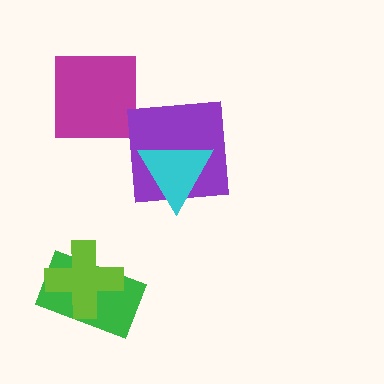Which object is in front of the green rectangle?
The lime cross is in front of the green rectangle.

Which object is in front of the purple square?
The cyan triangle is in front of the purple square.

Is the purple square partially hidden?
Yes, it is partially covered by another shape.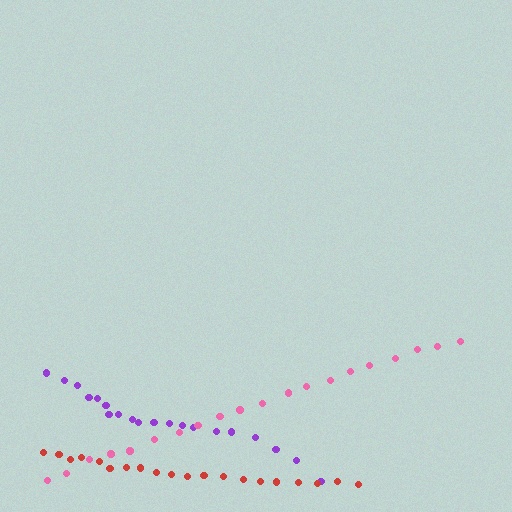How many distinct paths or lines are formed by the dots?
There are 3 distinct paths.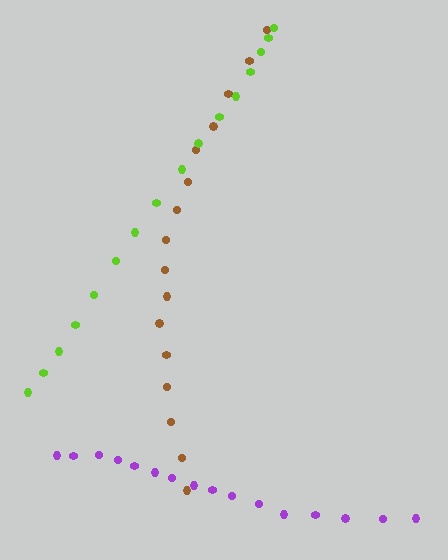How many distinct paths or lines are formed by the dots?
There are 3 distinct paths.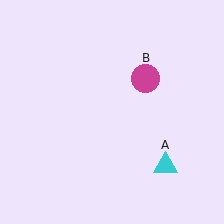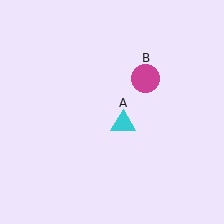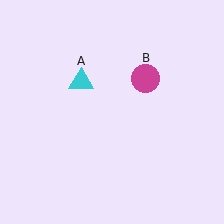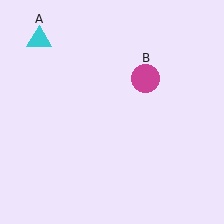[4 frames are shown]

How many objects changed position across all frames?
1 object changed position: cyan triangle (object A).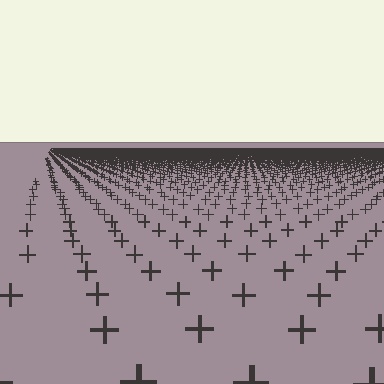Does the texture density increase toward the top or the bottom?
Density increases toward the top.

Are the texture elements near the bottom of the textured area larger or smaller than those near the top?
Larger. Near the bottom, elements are closer to the viewer and appear at a bigger on-screen size.